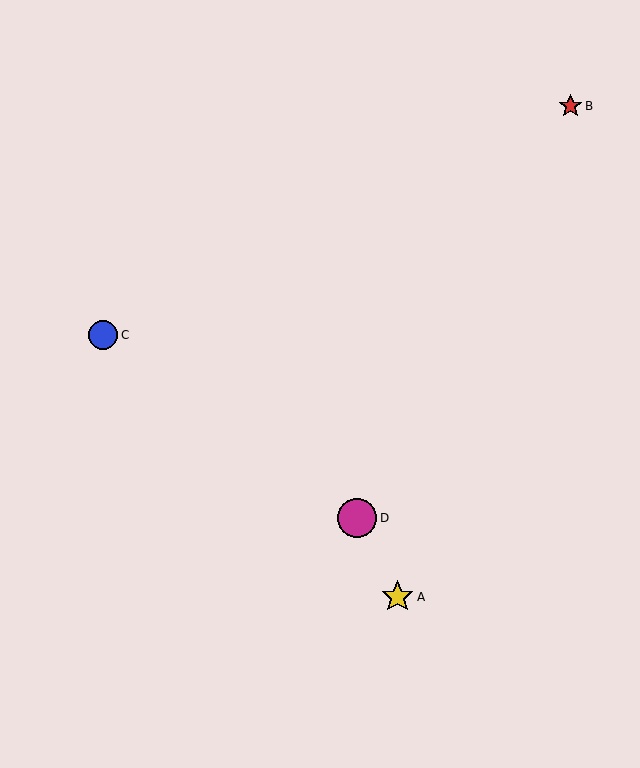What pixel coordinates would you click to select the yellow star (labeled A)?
Click at (398, 597) to select the yellow star A.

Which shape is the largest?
The magenta circle (labeled D) is the largest.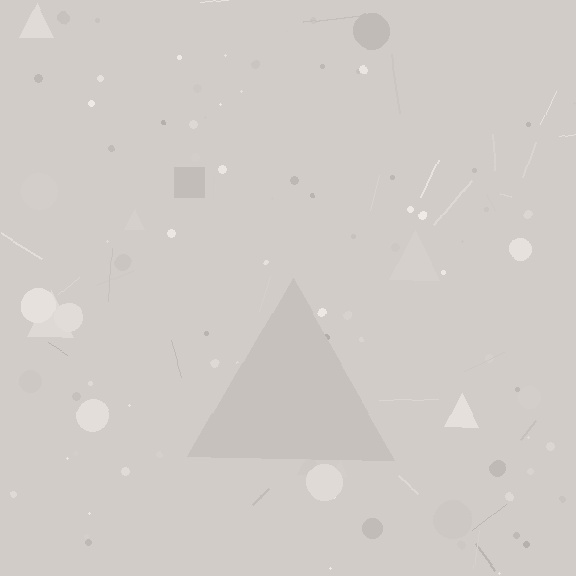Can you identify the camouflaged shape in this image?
The camouflaged shape is a triangle.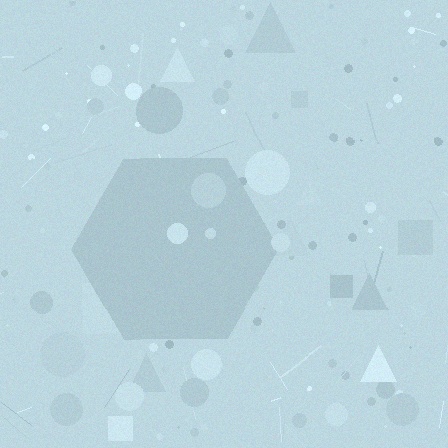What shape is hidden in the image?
A hexagon is hidden in the image.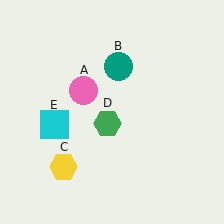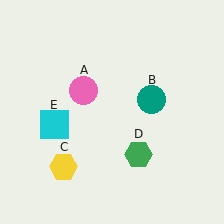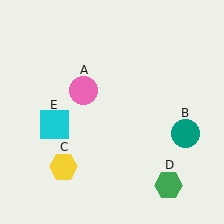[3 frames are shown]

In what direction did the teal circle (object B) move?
The teal circle (object B) moved down and to the right.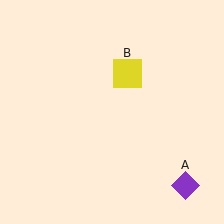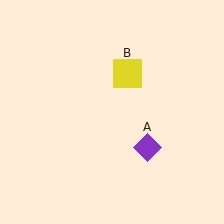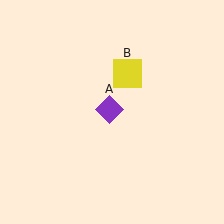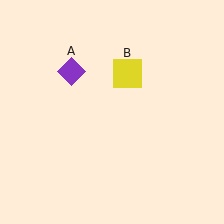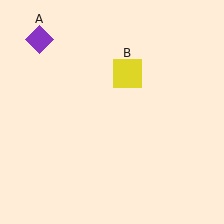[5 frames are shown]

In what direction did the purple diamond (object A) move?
The purple diamond (object A) moved up and to the left.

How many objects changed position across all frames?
1 object changed position: purple diamond (object A).